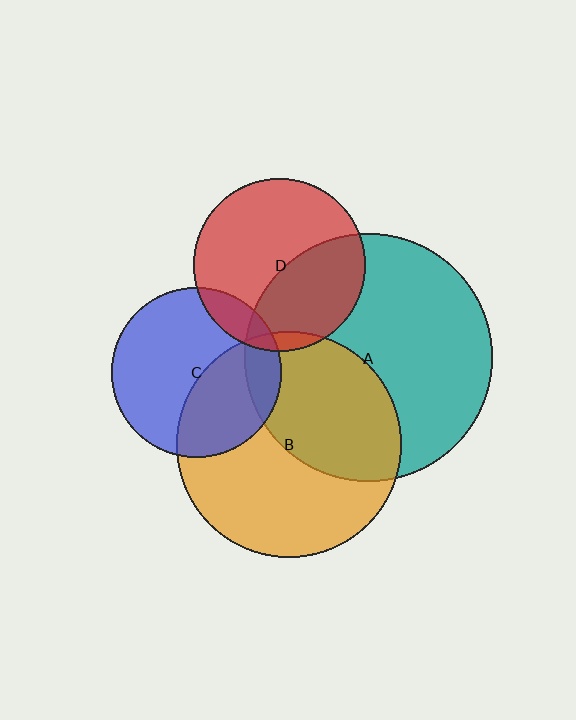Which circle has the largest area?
Circle A (teal).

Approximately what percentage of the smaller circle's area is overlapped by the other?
Approximately 15%.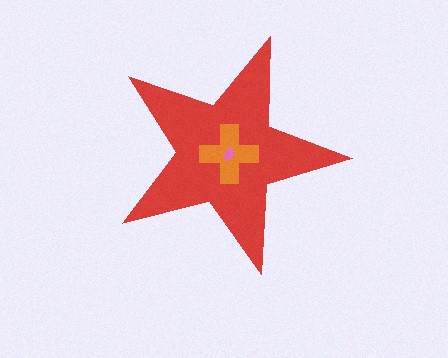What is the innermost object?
The pink ellipse.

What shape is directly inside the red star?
The orange cross.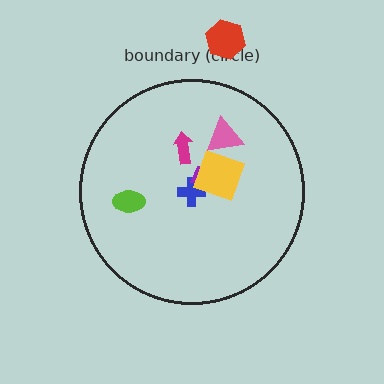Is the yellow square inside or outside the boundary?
Inside.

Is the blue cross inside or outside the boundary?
Inside.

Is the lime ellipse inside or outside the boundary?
Inside.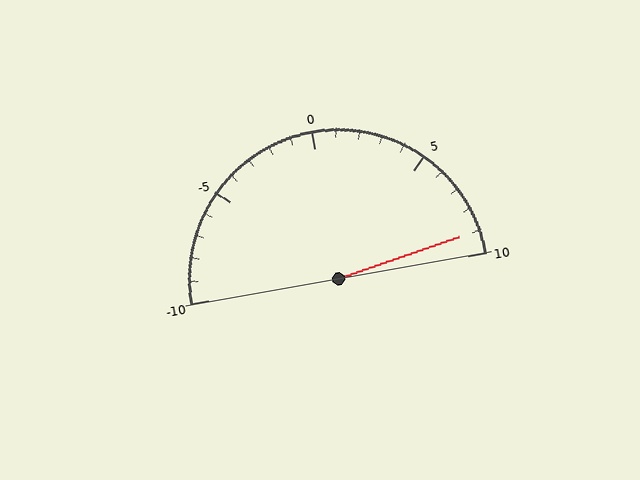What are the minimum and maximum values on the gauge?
The gauge ranges from -10 to 10.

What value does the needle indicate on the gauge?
The needle indicates approximately 9.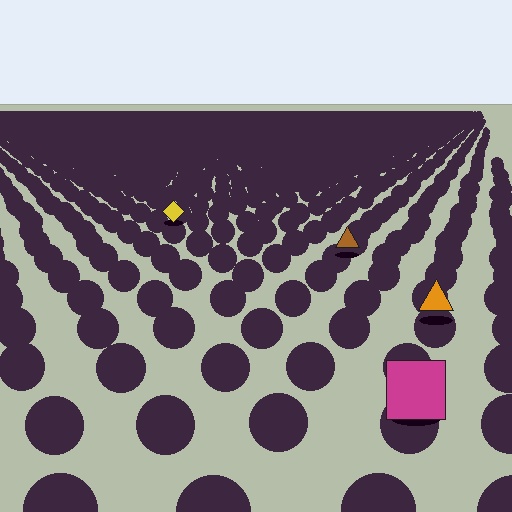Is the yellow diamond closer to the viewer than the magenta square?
No. The magenta square is closer — you can tell from the texture gradient: the ground texture is coarser near it.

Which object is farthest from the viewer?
The yellow diamond is farthest from the viewer. It appears smaller and the ground texture around it is denser.